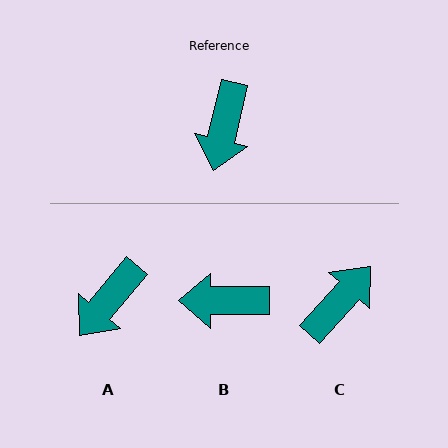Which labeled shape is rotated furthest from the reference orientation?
C, about 151 degrees away.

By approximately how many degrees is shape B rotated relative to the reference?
Approximately 77 degrees clockwise.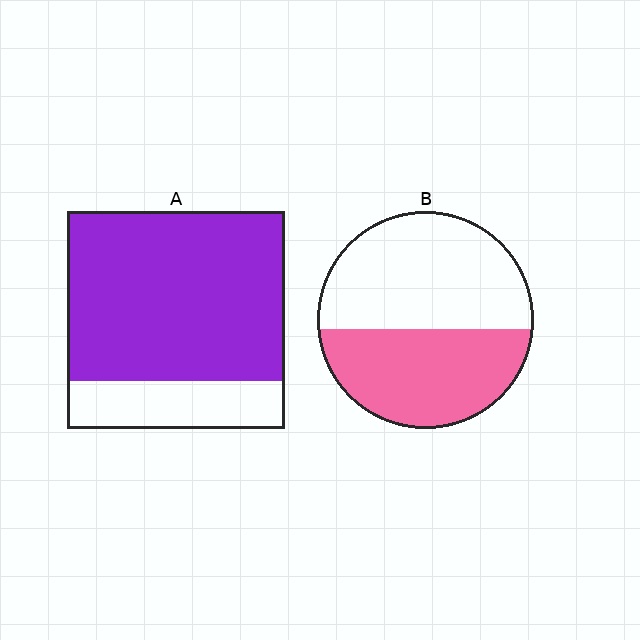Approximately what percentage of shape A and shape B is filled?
A is approximately 80% and B is approximately 45%.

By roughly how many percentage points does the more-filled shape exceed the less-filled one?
By roughly 35 percentage points (A over B).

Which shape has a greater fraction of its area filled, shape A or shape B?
Shape A.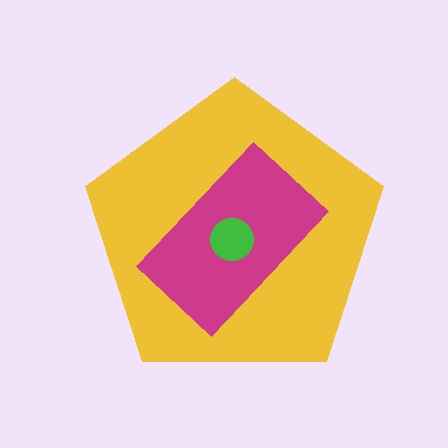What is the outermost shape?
The yellow pentagon.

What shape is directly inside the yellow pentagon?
The magenta rectangle.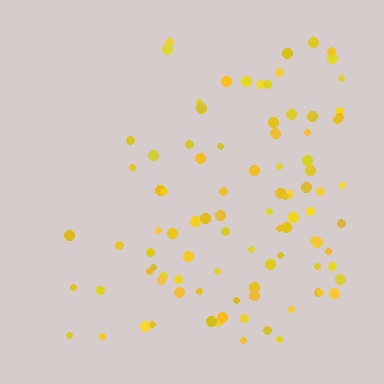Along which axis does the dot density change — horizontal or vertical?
Horizontal.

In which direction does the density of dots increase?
From left to right, with the right side densest.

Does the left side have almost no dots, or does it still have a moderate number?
Still a moderate number, just noticeably fewer than the right.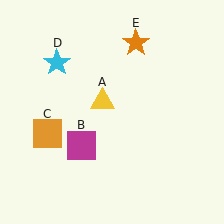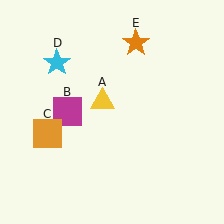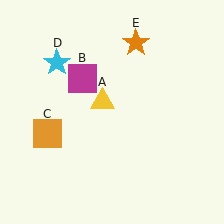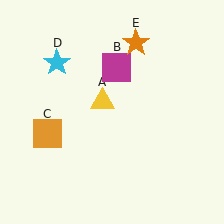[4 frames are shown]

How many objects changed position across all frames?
1 object changed position: magenta square (object B).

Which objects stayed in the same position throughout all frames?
Yellow triangle (object A) and orange square (object C) and cyan star (object D) and orange star (object E) remained stationary.